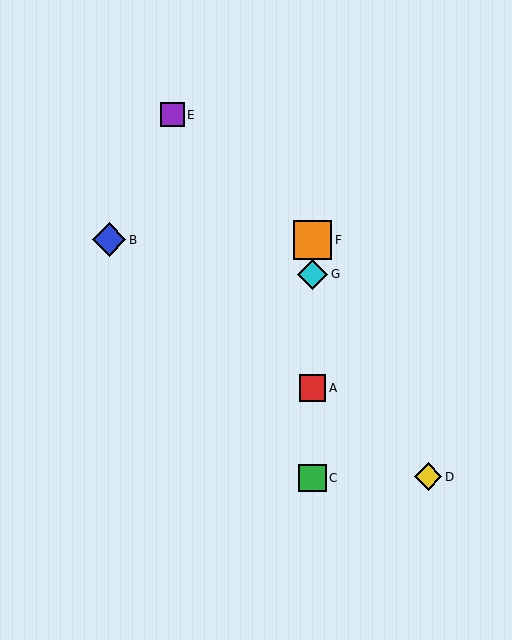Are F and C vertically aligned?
Yes, both are at x≈313.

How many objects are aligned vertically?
4 objects (A, C, F, G) are aligned vertically.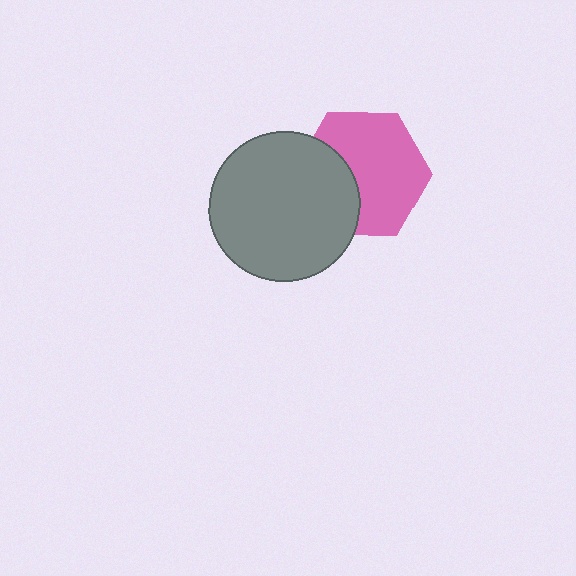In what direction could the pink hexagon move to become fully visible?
The pink hexagon could move right. That would shift it out from behind the gray circle entirely.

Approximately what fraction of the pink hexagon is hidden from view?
Roughly 33% of the pink hexagon is hidden behind the gray circle.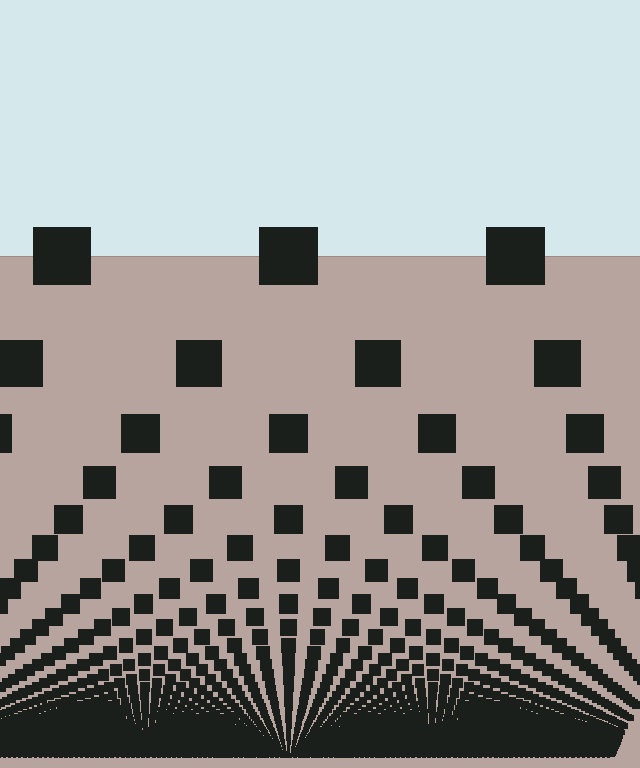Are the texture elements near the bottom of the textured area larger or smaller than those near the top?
Smaller. The gradient is inverted — elements near the bottom are smaller and denser.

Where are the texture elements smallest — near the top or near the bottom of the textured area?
Near the bottom.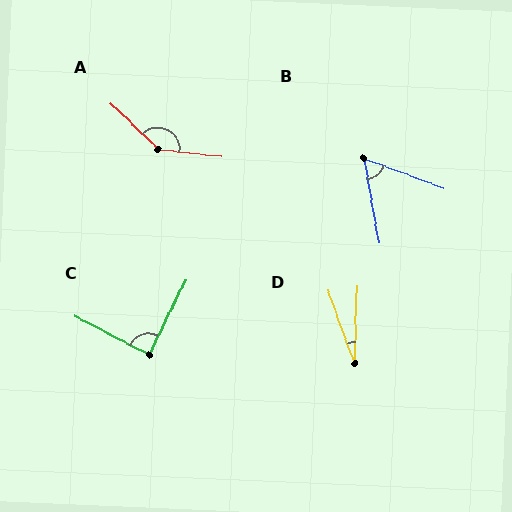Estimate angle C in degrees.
Approximately 89 degrees.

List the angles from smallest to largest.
D (22°), B (60°), C (89°), A (142°).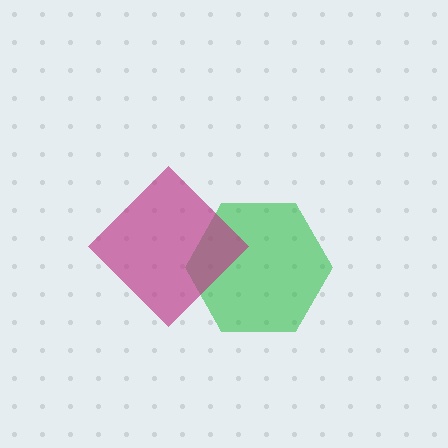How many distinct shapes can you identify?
There are 2 distinct shapes: a green hexagon, a magenta diamond.